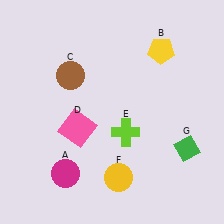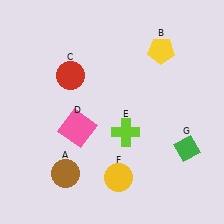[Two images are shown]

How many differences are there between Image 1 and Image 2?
There are 2 differences between the two images.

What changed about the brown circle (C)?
In Image 1, C is brown. In Image 2, it changed to red.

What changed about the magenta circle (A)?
In Image 1, A is magenta. In Image 2, it changed to brown.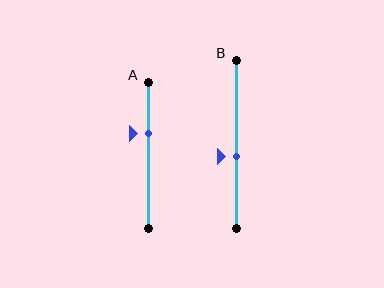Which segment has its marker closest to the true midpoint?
Segment B has its marker closest to the true midpoint.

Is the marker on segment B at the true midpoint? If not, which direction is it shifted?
No, the marker on segment B is shifted downward by about 8% of the segment length.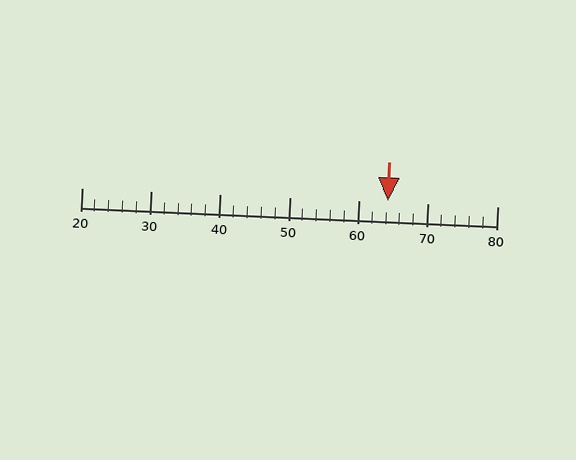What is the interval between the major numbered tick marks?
The major tick marks are spaced 10 units apart.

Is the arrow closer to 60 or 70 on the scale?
The arrow is closer to 60.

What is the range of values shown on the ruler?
The ruler shows values from 20 to 80.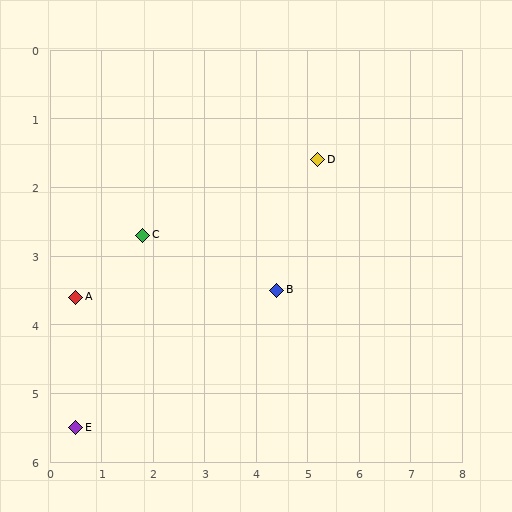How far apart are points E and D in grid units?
Points E and D are about 6.1 grid units apart.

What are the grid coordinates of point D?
Point D is at approximately (5.2, 1.6).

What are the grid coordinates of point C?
Point C is at approximately (1.8, 2.7).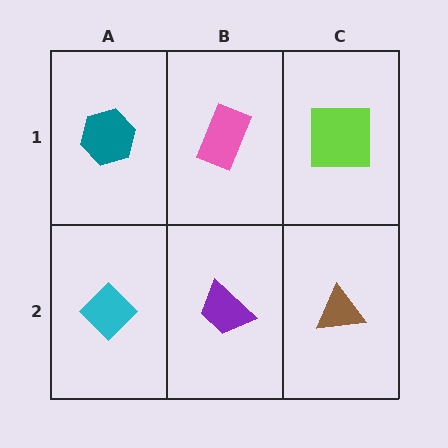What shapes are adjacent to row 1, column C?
A brown triangle (row 2, column C), a pink rectangle (row 1, column B).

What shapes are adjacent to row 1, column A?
A cyan diamond (row 2, column A), a pink rectangle (row 1, column B).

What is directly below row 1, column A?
A cyan diamond.